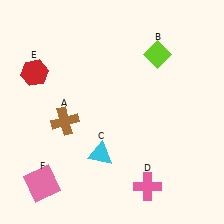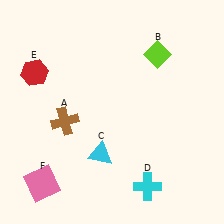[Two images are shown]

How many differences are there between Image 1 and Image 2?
There is 1 difference between the two images.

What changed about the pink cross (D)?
In Image 1, D is pink. In Image 2, it changed to cyan.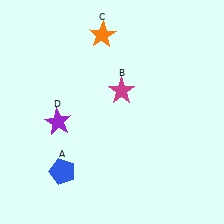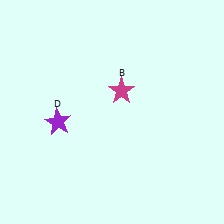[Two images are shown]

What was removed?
The blue pentagon (A), the orange star (C) were removed in Image 2.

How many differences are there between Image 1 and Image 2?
There are 2 differences between the two images.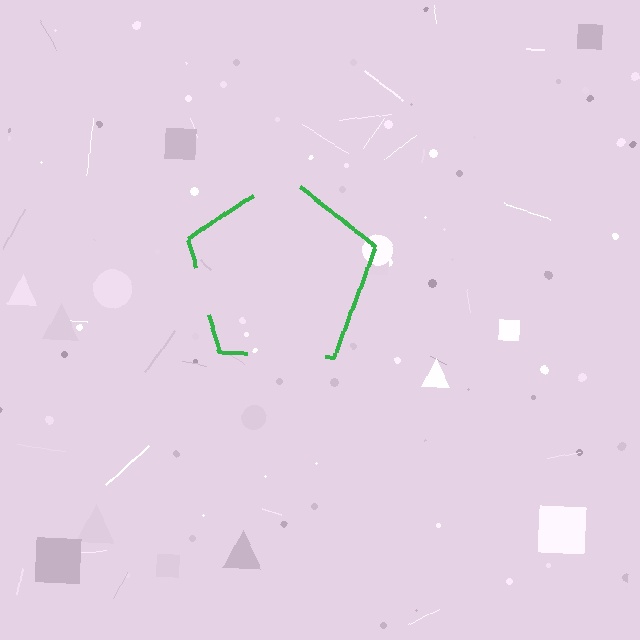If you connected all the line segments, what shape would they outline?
They would outline a pentagon.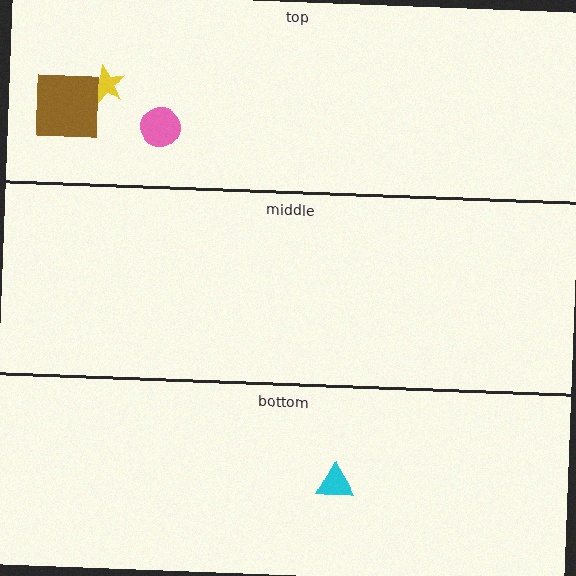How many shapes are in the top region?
3.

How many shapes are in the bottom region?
1.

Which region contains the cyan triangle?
The bottom region.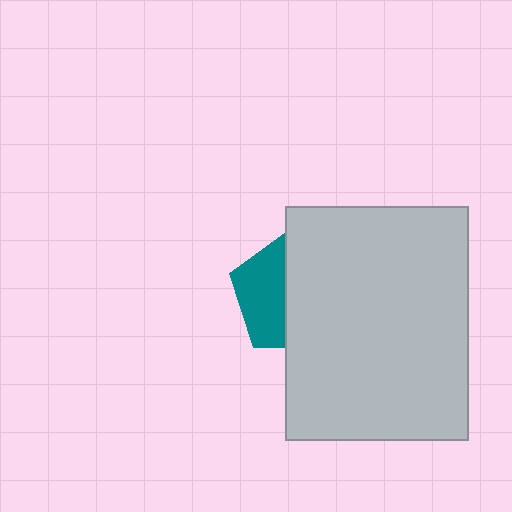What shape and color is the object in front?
The object in front is a light gray rectangle.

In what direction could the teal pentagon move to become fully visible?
The teal pentagon could move left. That would shift it out from behind the light gray rectangle entirely.